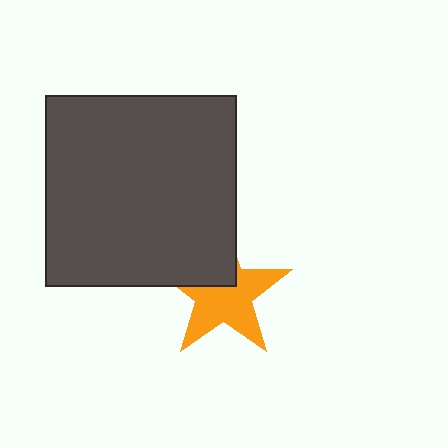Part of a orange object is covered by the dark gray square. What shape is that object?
It is a star.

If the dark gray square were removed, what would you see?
You would see the complete orange star.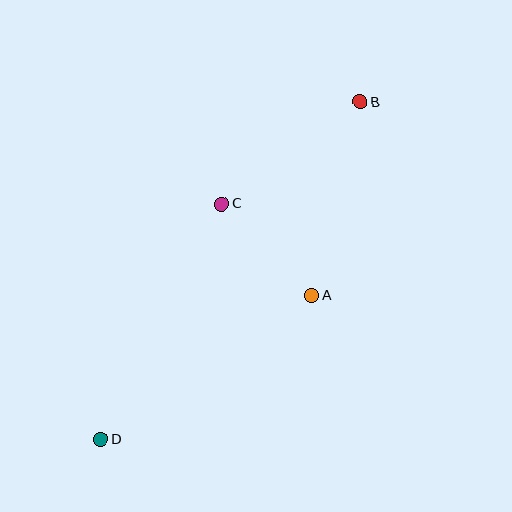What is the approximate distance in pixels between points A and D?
The distance between A and D is approximately 255 pixels.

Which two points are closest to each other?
Points A and C are closest to each other.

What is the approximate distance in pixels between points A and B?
The distance between A and B is approximately 199 pixels.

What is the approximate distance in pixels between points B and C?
The distance between B and C is approximately 172 pixels.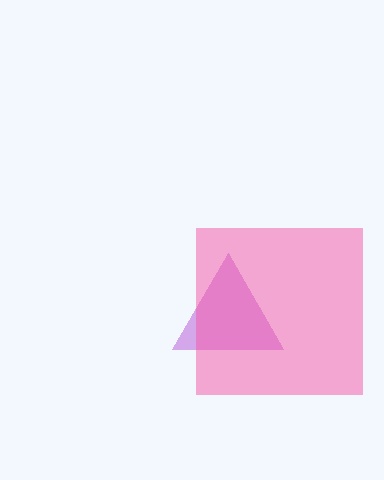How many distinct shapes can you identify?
There are 2 distinct shapes: a purple triangle, a pink square.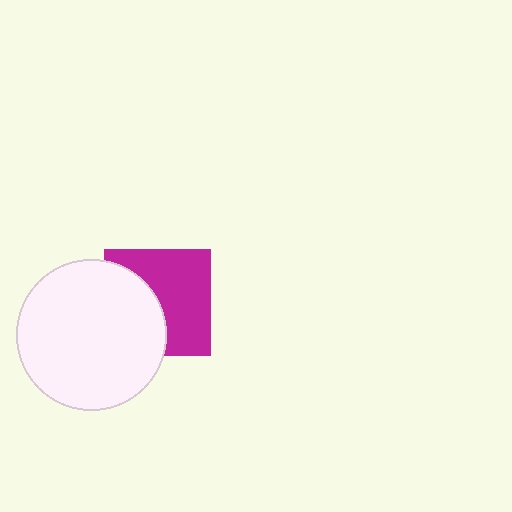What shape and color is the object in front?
The object in front is a white circle.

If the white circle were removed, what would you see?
You would see the complete magenta square.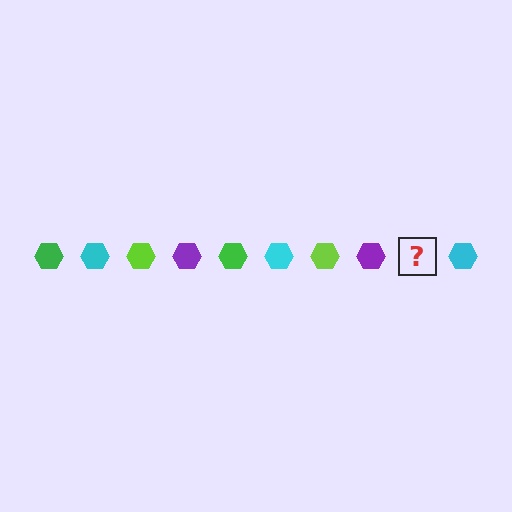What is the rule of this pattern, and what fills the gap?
The rule is that the pattern cycles through green, cyan, lime, purple hexagons. The gap should be filled with a green hexagon.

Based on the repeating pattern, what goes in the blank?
The blank should be a green hexagon.